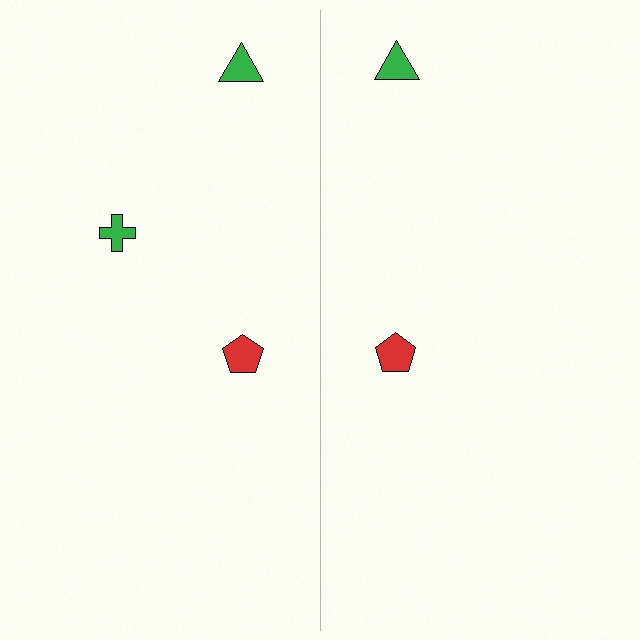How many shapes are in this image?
There are 5 shapes in this image.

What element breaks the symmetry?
A green cross is missing from the right side.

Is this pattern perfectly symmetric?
No, the pattern is not perfectly symmetric. A green cross is missing from the right side.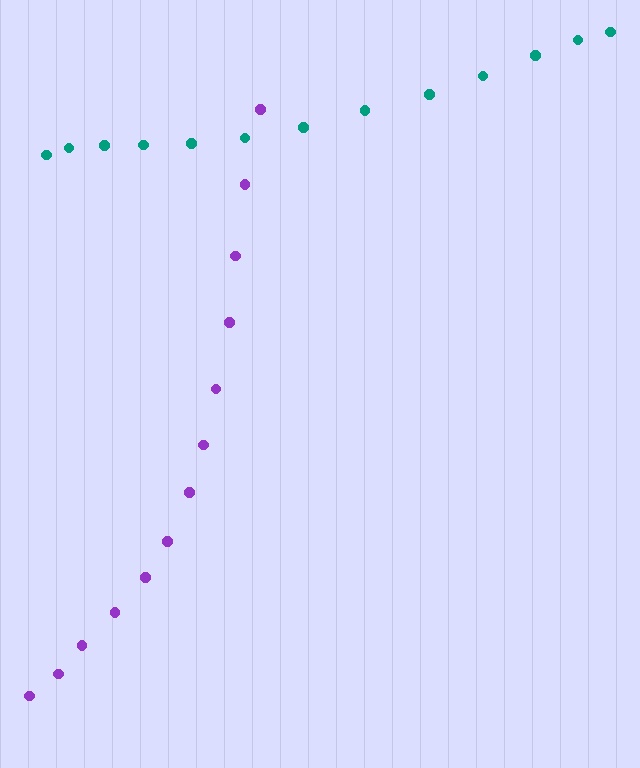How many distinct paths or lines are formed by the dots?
There are 2 distinct paths.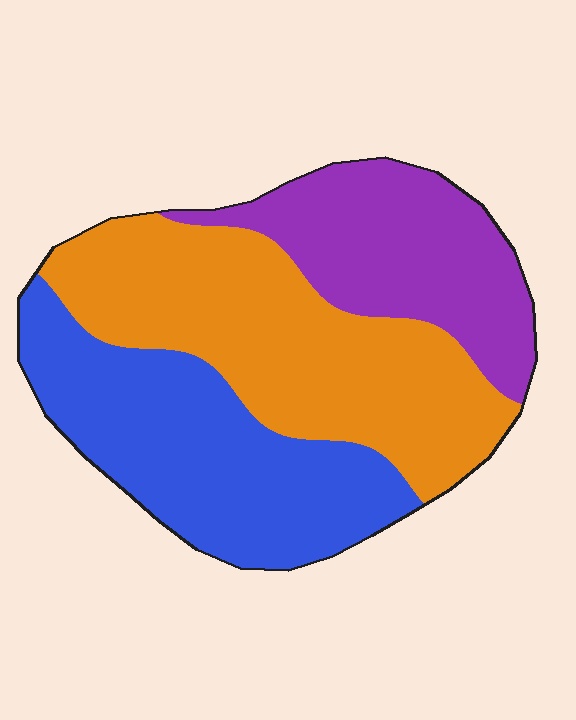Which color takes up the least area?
Purple, at roughly 25%.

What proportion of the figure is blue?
Blue covers around 35% of the figure.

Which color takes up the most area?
Orange, at roughly 40%.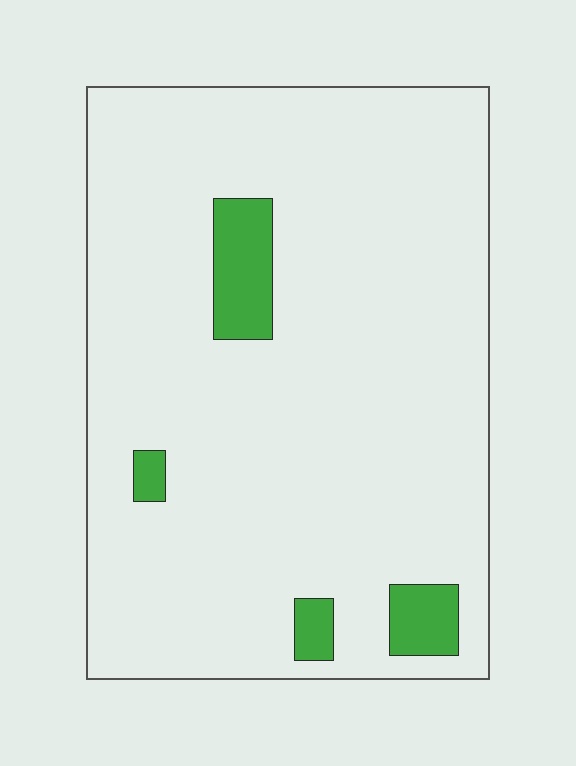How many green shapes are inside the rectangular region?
4.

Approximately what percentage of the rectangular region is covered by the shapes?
Approximately 5%.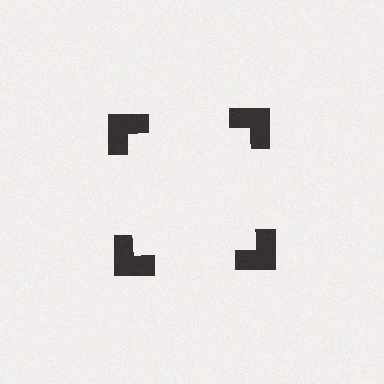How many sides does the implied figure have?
4 sides.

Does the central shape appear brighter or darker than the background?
It typically appears slightly brighter than the background, even though no actual brightness change is drawn.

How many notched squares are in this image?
There are 4 — one at each vertex of the illusory square.